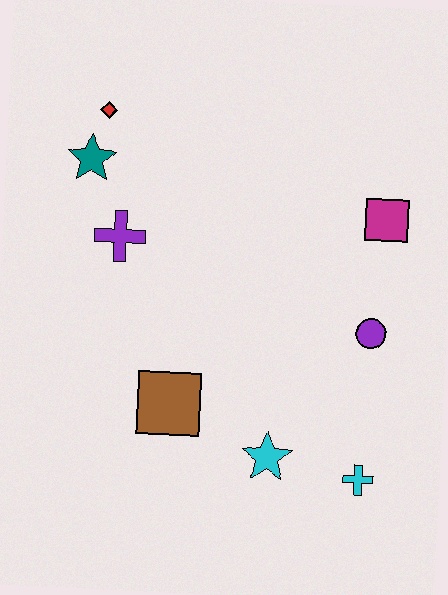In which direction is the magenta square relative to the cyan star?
The magenta square is above the cyan star.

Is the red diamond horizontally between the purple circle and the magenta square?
No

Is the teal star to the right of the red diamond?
No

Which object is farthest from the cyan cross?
The red diamond is farthest from the cyan cross.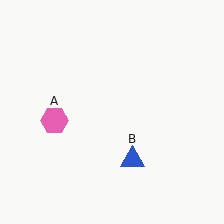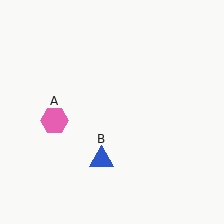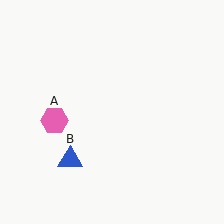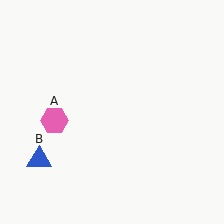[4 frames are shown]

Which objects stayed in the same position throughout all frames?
Pink hexagon (object A) remained stationary.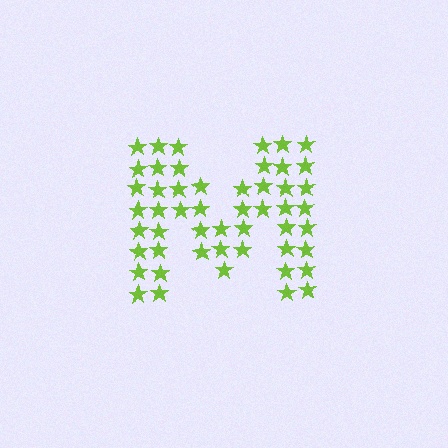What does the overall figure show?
The overall figure shows the letter M.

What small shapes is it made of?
It is made of small stars.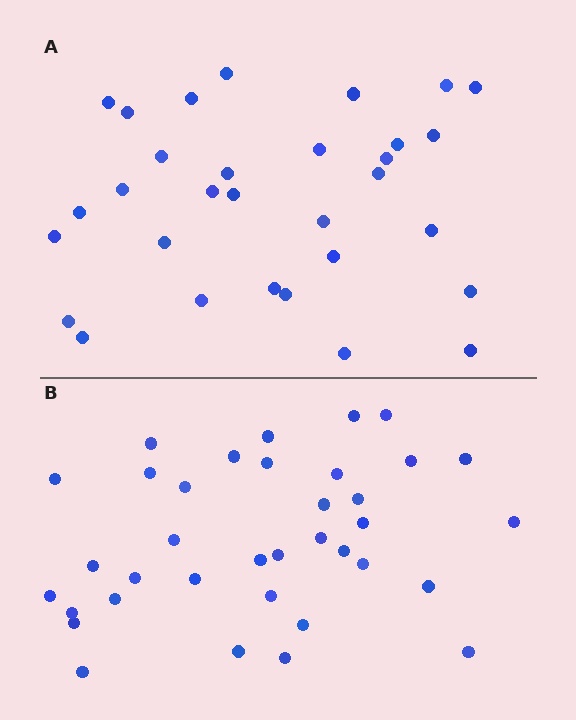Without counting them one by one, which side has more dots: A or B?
Region B (the bottom region) has more dots.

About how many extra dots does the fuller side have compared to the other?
Region B has about 5 more dots than region A.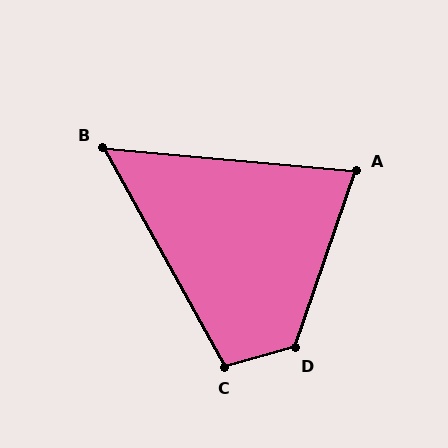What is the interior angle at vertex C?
Approximately 104 degrees (obtuse).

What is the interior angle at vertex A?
Approximately 76 degrees (acute).